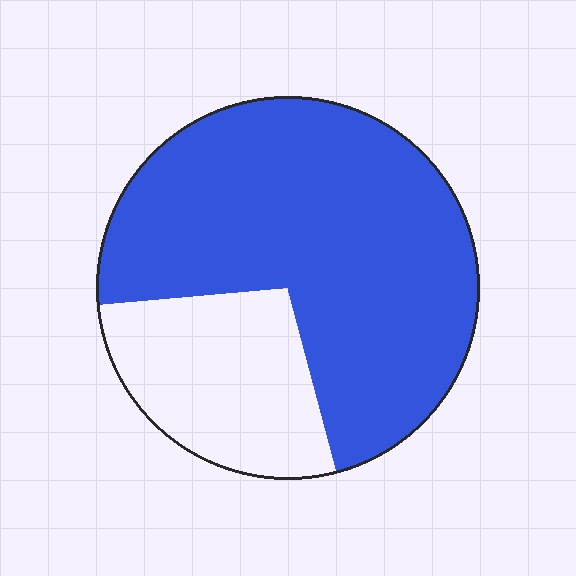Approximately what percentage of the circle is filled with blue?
Approximately 70%.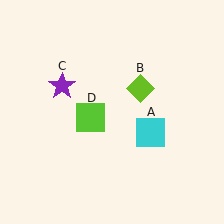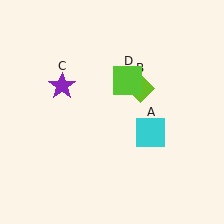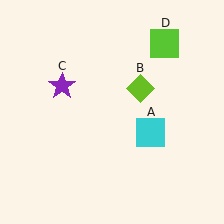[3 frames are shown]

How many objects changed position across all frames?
1 object changed position: lime square (object D).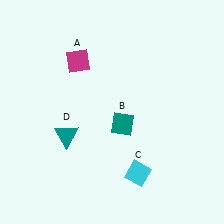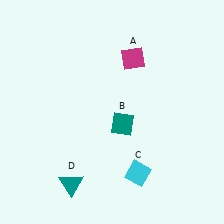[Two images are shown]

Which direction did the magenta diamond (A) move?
The magenta diamond (A) moved right.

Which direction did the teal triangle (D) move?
The teal triangle (D) moved down.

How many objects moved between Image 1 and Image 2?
2 objects moved between the two images.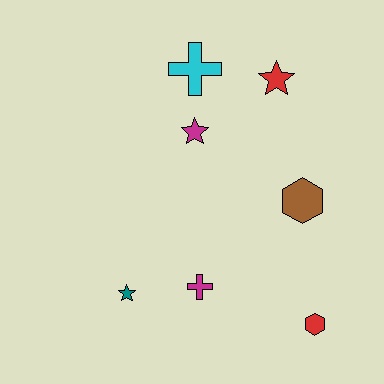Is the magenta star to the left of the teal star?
No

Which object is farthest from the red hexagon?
The cyan cross is farthest from the red hexagon.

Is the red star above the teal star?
Yes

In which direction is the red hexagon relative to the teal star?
The red hexagon is to the right of the teal star.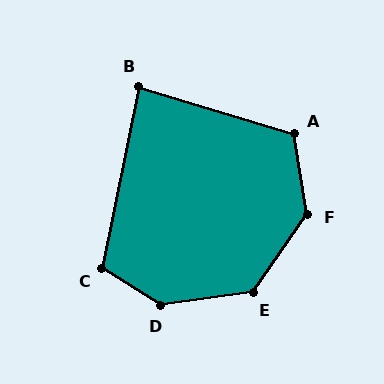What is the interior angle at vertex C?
Approximately 111 degrees (obtuse).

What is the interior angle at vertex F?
Approximately 136 degrees (obtuse).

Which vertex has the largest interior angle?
D, at approximately 139 degrees.